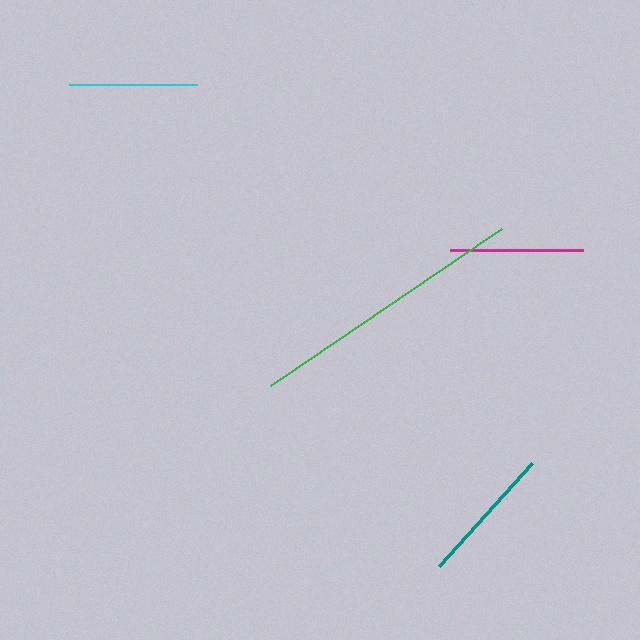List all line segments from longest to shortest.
From longest to shortest: green, teal, magenta, cyan.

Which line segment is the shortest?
The cyan line is the shortest at approximately 128 pixels.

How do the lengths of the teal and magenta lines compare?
The teal and magenta lines are approximately the same length.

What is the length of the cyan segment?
The cyan segment is approximately 128 pixels long.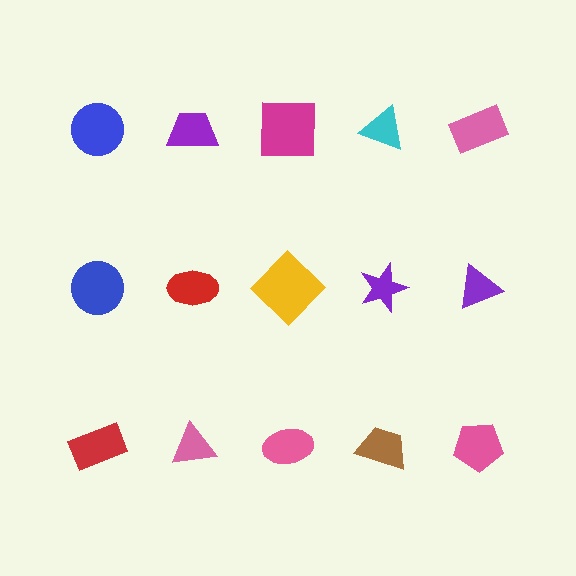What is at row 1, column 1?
A blue circle.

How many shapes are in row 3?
5 shapes.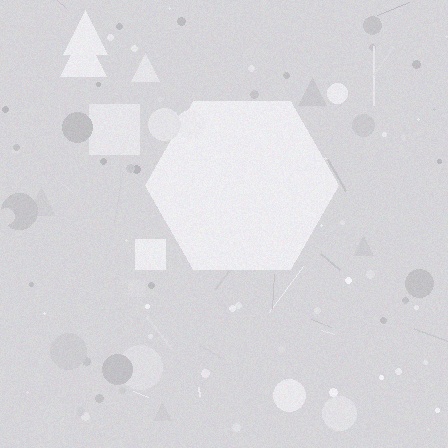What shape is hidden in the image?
A hexagon is hidden in the image.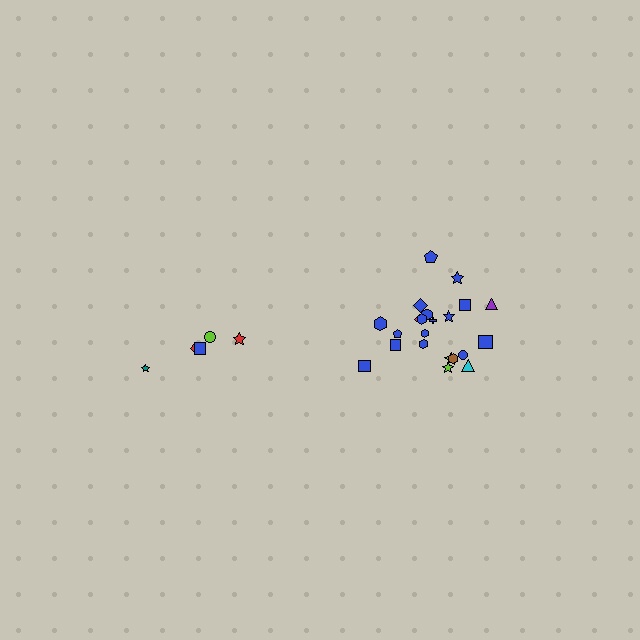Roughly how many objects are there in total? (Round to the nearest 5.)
Roughly 25 objects in total.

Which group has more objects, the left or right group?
The right group.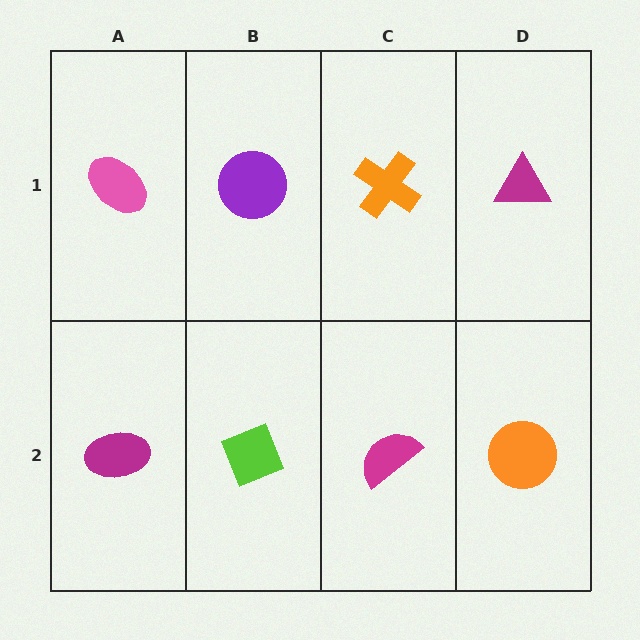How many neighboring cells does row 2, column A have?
2.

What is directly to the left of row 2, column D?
A magenta semicircle.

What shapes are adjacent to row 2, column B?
A purple circle (row 1, column B), a magenta ellipse (row 2, column A), a magenta semicircle (row 2, column C).